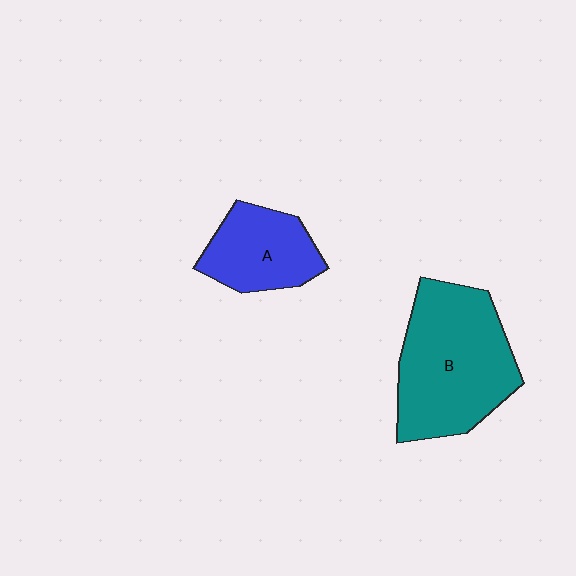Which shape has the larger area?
Shape B (teal).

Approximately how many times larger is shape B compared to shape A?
Approximately 1.8 times.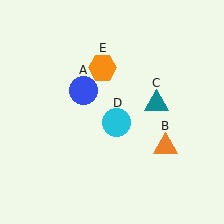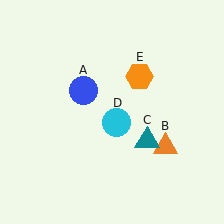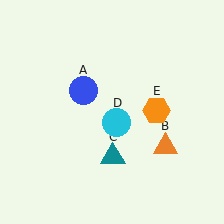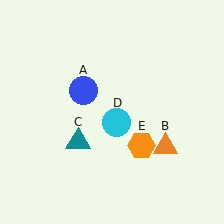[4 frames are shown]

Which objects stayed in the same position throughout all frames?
Blue circle (object A) and orange triangle (object B) and cyan circle (object D) remained stationary.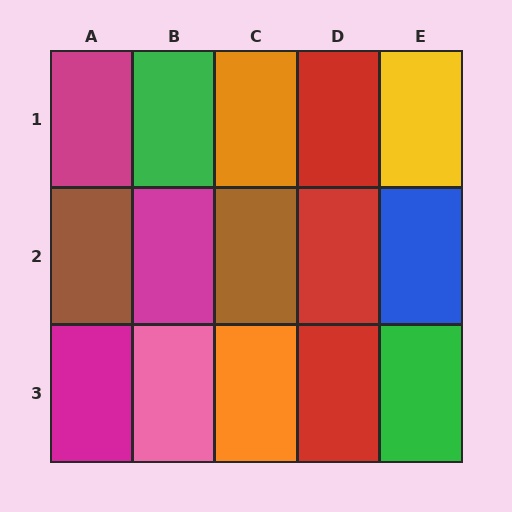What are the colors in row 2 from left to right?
Brown, magenta, brown, red, blue.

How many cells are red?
3 cells are red.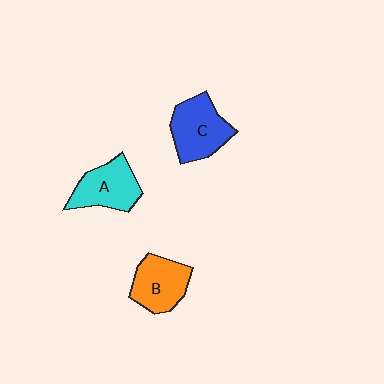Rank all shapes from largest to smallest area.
From largest to smallest: C (blue), A (cyan), B (orange).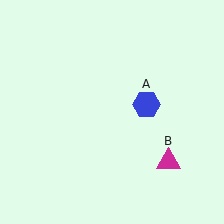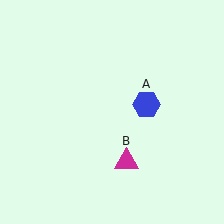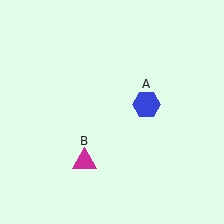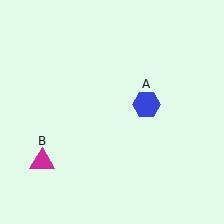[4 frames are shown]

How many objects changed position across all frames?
1 object changed position: magenta triangle (object B).